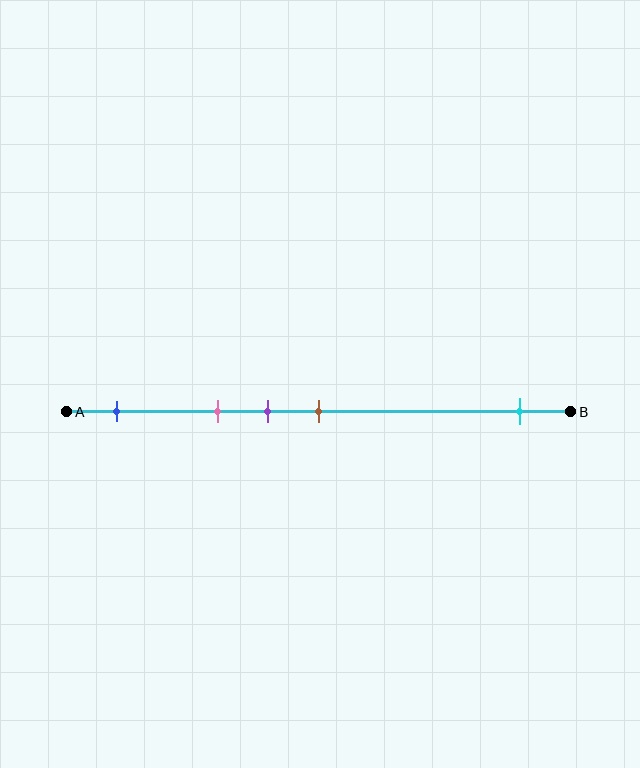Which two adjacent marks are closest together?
The purple and brown marks are the closest adjacent pair.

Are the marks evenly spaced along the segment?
No, the marks are not evenly spaced.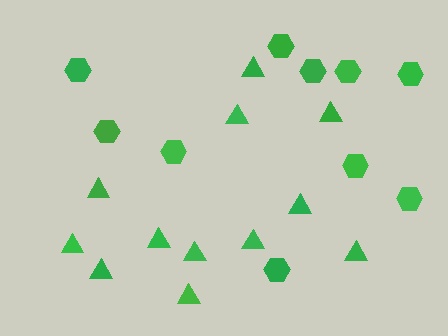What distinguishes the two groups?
There are 2 groups: one group of hexagons (10) and one group of triangles (12).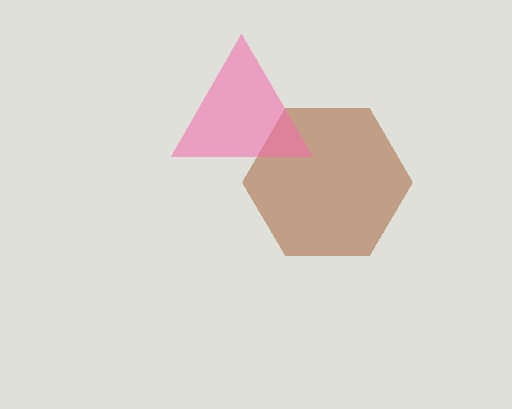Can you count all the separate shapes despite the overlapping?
Yes, there are 2 separate shapes.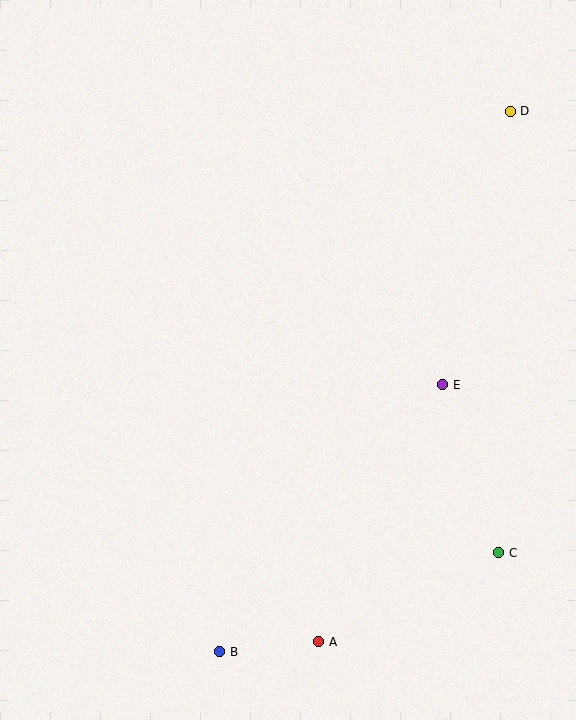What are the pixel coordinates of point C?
Point C is at (499, 553).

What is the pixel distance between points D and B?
The distance between D and B is 613 pixels.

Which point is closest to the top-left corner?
Point D is closest to the top-left corner.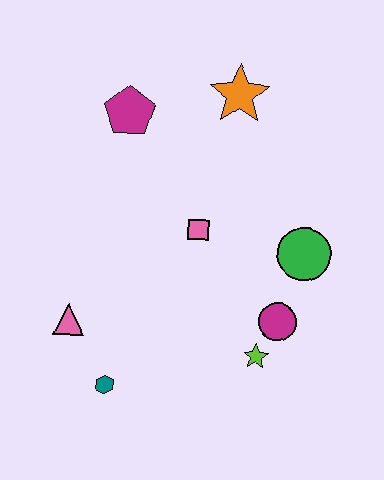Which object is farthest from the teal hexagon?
The orange star is farthest from the teal hexagon.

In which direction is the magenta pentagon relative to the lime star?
The magenta pentagon is above the lime star.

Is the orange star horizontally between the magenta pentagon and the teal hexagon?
No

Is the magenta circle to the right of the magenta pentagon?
Yes